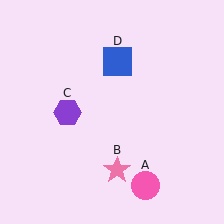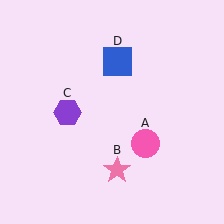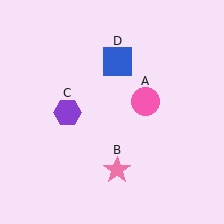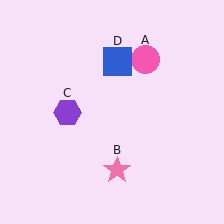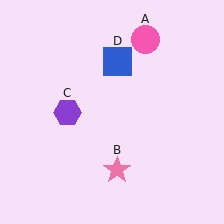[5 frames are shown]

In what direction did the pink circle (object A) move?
The pink circle (object A) moved up.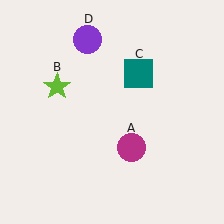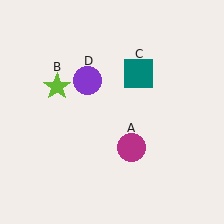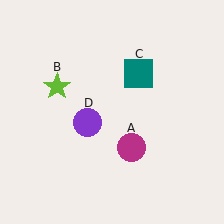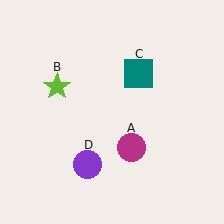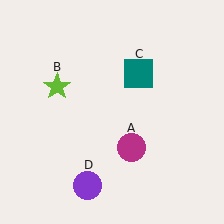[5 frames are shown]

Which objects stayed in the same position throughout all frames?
Magenta circle (object A) and lime star (object B) and teal square (object C) remained stationary.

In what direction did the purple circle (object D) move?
The purple circle (object D) moved down.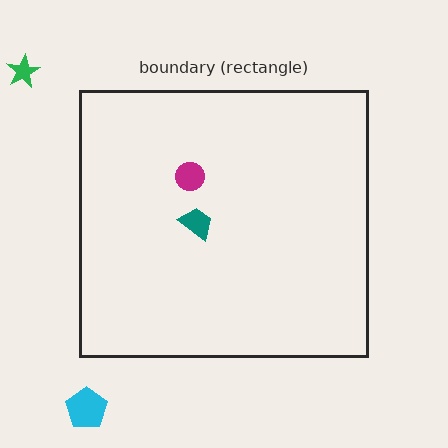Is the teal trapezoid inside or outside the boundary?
Inside.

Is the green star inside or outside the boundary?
Outside.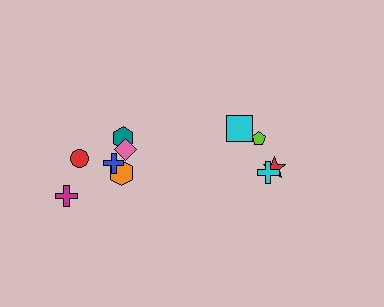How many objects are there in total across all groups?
There are 10 objects.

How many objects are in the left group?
There are 6 objects.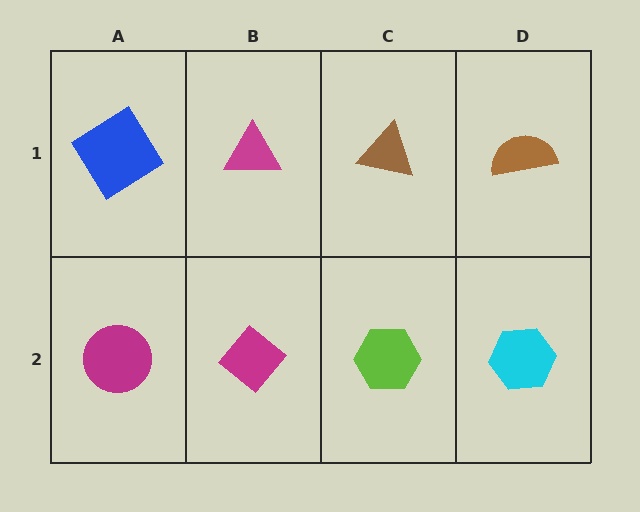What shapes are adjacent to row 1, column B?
A magenta diamond (row 2, column B), a blue diamond (row 1, column A), a brown triangle (row 1, column C).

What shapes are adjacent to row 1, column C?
A lime hexagon (row 2, column C), a magenta triangle (row 1, column B), a brown semicircle (row 1, column D).